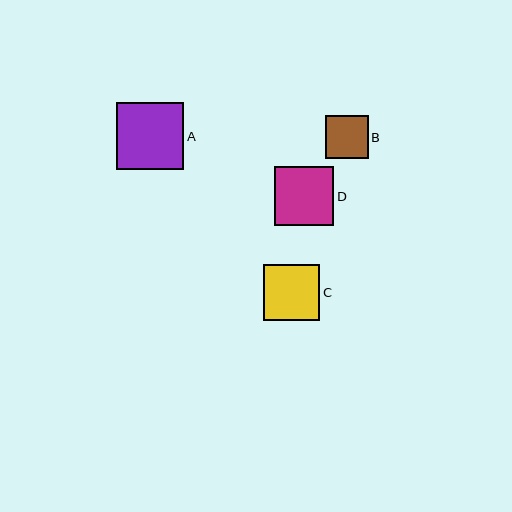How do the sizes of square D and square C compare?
Square D and square C are approximately the same size.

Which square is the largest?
Square A is the largest with a size of approximately 68 pixels.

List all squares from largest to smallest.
From largest to smallest: A, D, C, B.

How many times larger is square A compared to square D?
Square A is approximately 1.1 times the size of square D.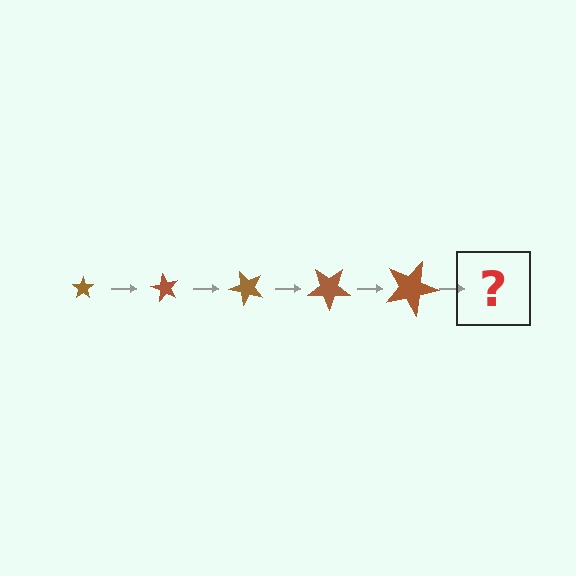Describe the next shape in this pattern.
It should be a star, larger than the previous one and rotated 300 degrees from the start.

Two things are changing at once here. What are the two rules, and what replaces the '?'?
The two rules are that the star grows larger each step and it rotates 60 degrees each step. The '?' should be a star, larger than the previous one and rotated 300 degrees from the start.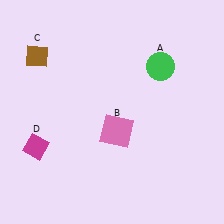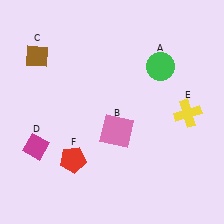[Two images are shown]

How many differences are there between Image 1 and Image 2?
There are 2 differences between the two images.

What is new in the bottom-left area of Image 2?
A red pentagon (F) was added in the bottom-left area of Image 2.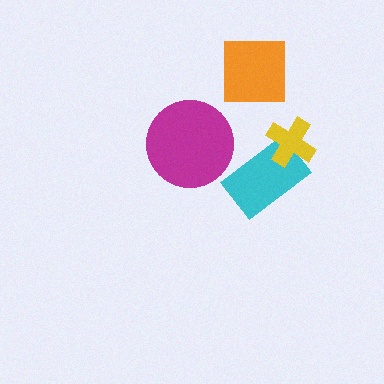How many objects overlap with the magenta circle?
0 objects overlap with the magenta circle.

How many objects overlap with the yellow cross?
1 object overlaps with the yellow cross.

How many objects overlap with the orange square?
0 objects overlap with the orange square.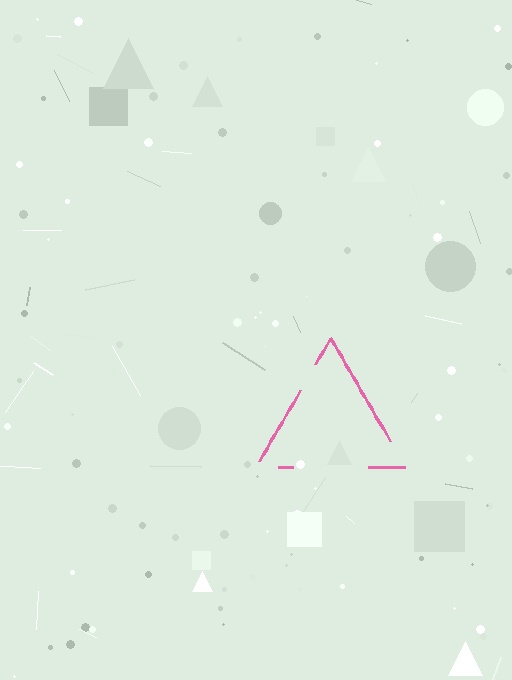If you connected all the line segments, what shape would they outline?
They would outline a triangle.